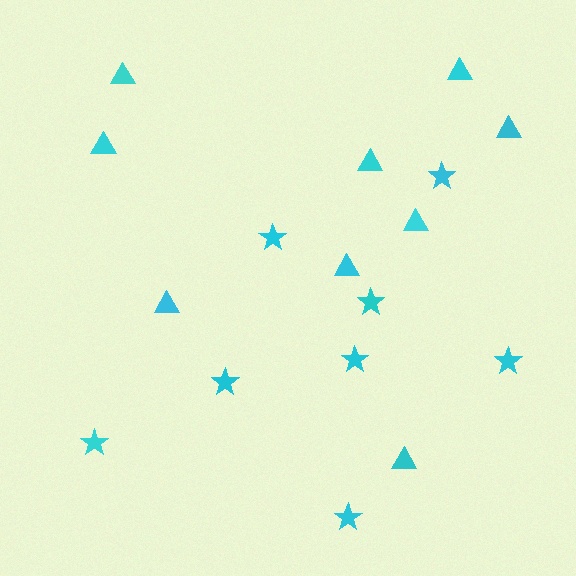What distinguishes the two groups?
There are 2 groups: one group of stars (8) and one group of triangles (9).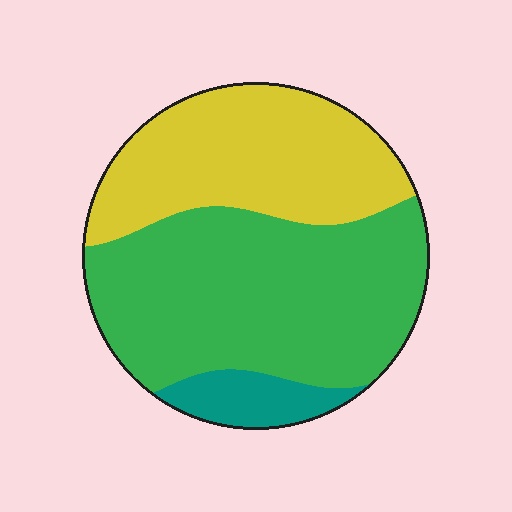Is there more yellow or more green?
Green.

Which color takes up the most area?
Green, at roughly 55%.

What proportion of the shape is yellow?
Yellow takes up about three eighths (3/8) of the shape.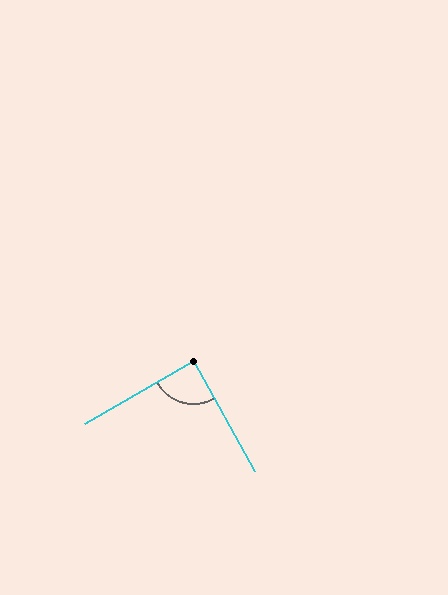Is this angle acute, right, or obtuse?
It is approximately a right angle.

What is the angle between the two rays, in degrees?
Approximately 89 degrees.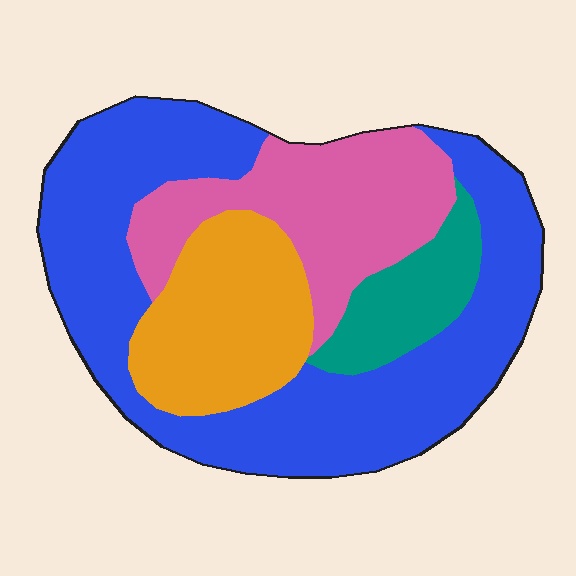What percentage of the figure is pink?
Pink takes up about one fifth (1/5) of the figure.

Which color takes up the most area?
Blue, at roughly 50%.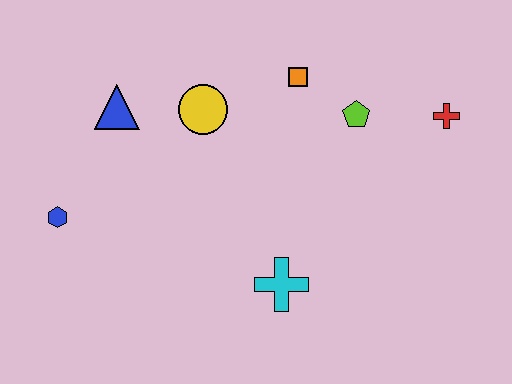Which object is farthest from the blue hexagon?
The red cross is farthest from the blue hexagon.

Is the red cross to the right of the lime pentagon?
Yes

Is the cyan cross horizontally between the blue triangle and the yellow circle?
No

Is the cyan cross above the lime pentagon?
No